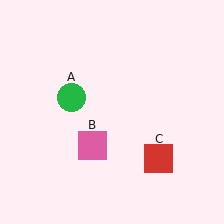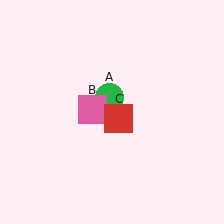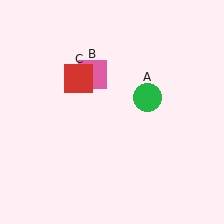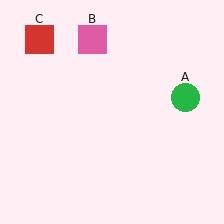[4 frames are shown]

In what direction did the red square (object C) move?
The red square (object C) moved up and to the left.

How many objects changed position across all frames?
3 objects changed position: green circle (object A), pink square (object B), red square (object C).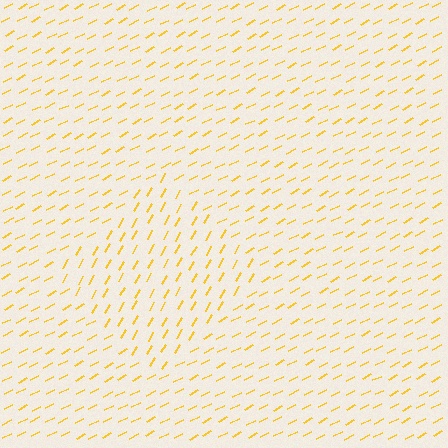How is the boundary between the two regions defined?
The boundary is defined purely by a change in line orientation (approximately 32 degrees difference). All lines are the same color and thickness.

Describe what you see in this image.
The image is filled with small yellow line segments. A diamond region in the image has lines oriented differently from the surrounding lines, creating a visible texture boundary.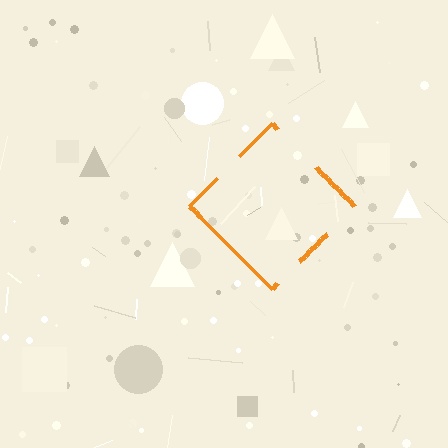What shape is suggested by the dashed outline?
The dashed outline suggests a diamond.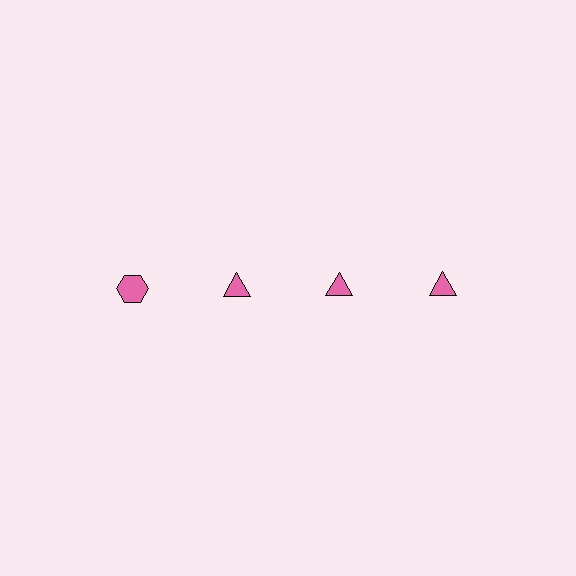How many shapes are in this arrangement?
There are 4 shapes arranged in a grid pattern.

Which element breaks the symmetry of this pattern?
The pink hexagon in the top row, leftmost column breaks the symmetry. All other shapes are pink triangles.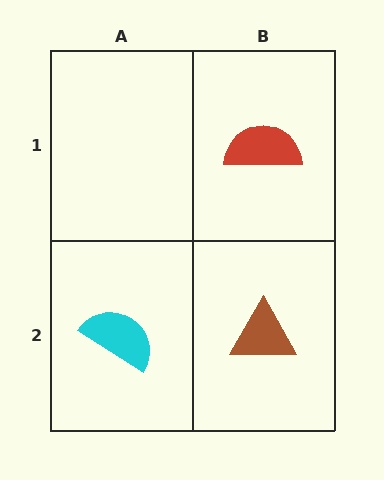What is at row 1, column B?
A red semicircle.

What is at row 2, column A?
A cyan semicircle.